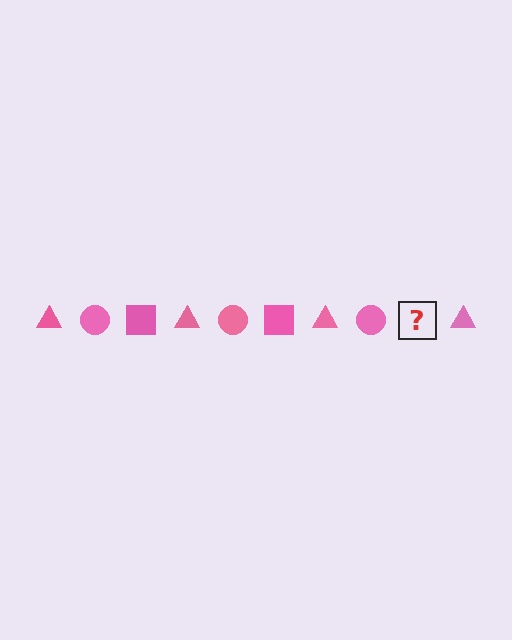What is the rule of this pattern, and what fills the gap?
The rule is that the pattern cycles through triangle, circle, square shapes in pink. The gap should be filled with a pink square.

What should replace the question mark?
The question mark should be replaced with a pink square.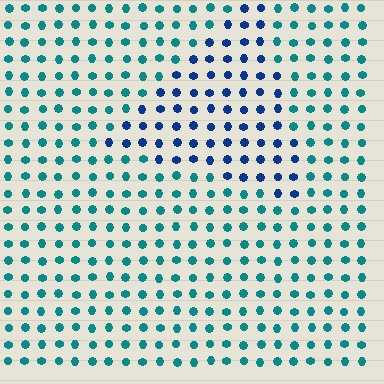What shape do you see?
I see a triangle.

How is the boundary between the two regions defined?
The boundary is defined purely by a slight shift in hue (about 41 degrees). Spacing, size, and orientation are identical on both sides.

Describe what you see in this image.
The image is filled with small teal elements in a uniform arrangement. A triangle-shaped region is visible where the elements are tinted to a slightly different hue, forming a subtle color boundary.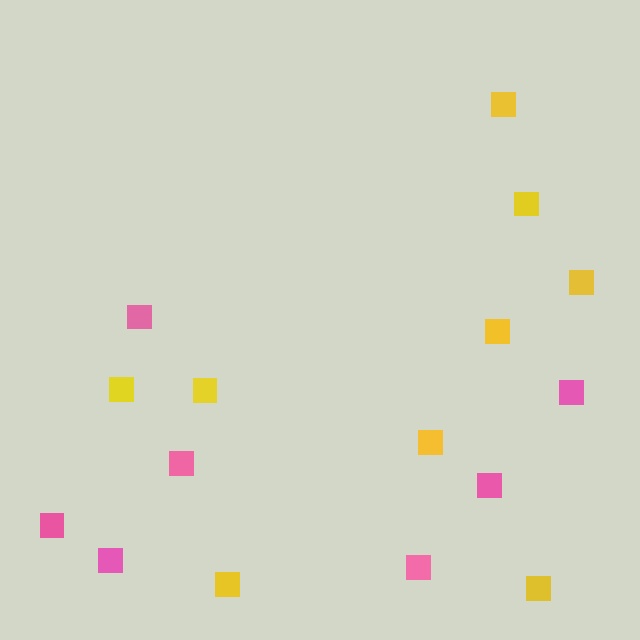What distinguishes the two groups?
There are 2 groups: one group of pink squares (7) and one group of yellow squares (9).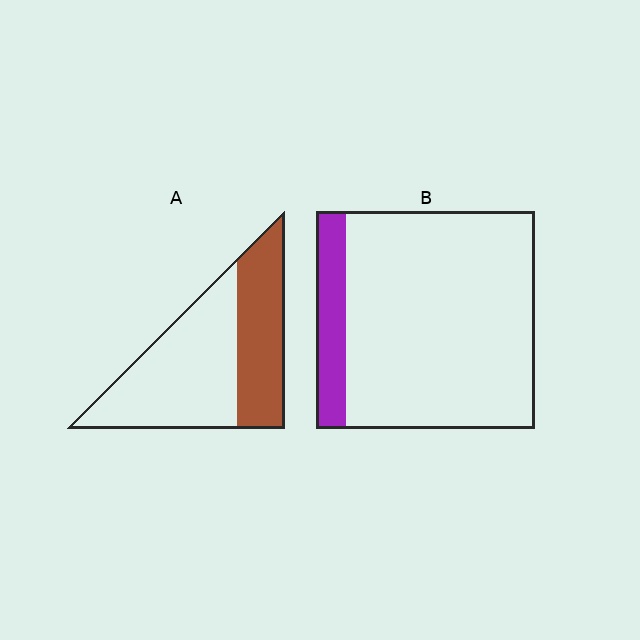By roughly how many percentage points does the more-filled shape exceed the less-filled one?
By roughly 25 percentage points (A over B).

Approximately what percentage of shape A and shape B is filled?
A is approximately 40% and B is approximately 15%.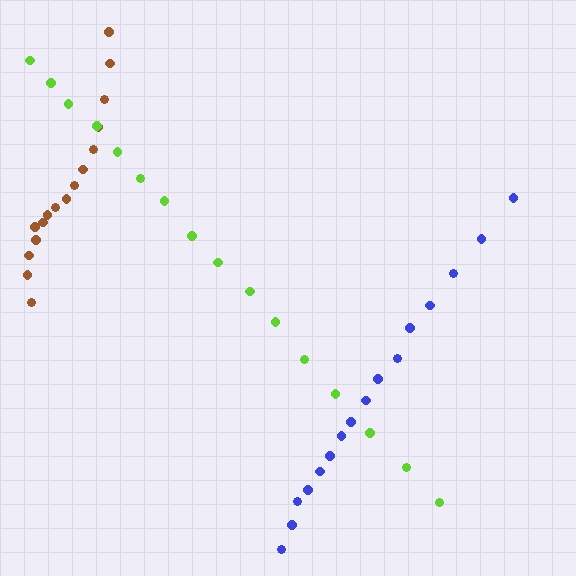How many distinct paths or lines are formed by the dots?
There are 3 distinct paths.